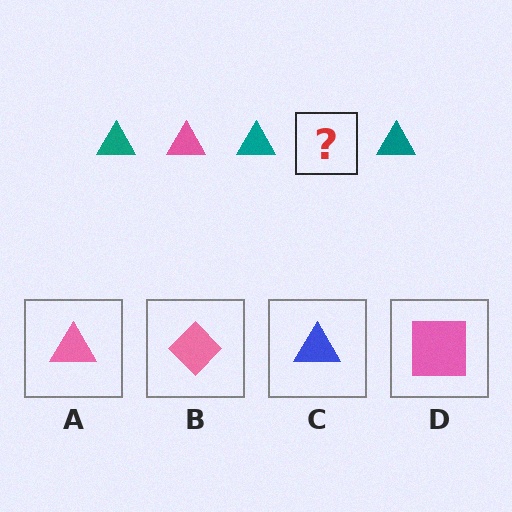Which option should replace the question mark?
Option A.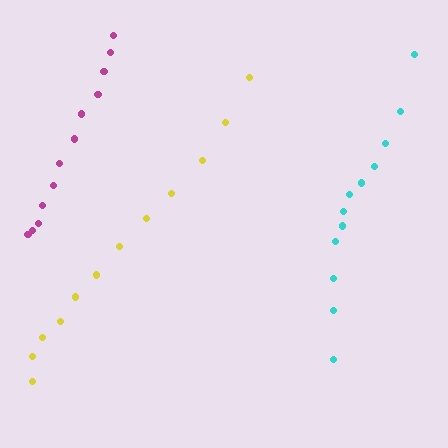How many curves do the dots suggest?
There are 3 distinct paths.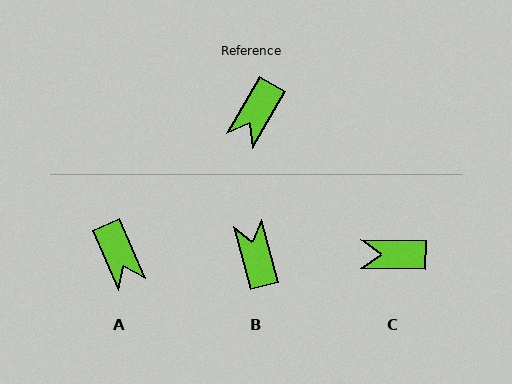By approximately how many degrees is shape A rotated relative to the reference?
Approximately 54 degrees counter-clockwise.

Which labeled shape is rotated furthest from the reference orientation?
B, about 135 degrees away.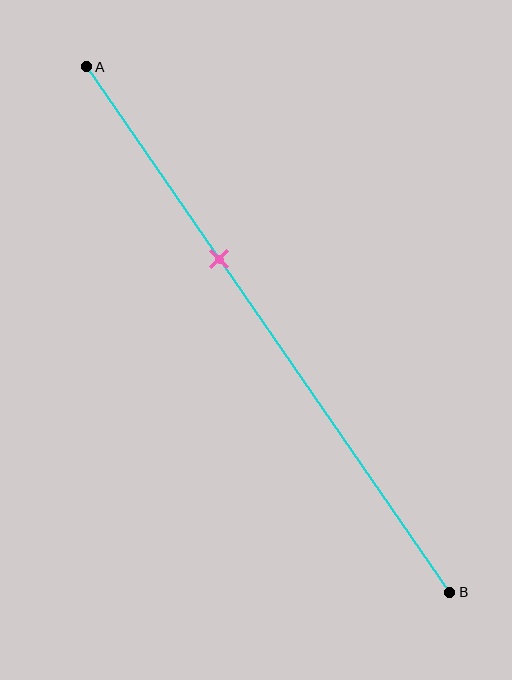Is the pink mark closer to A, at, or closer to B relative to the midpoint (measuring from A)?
The pink mark is closer to point A than the midpoint of segment AB.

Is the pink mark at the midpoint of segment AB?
No, the mark is at about 35% from A, not at the 50% midpoint.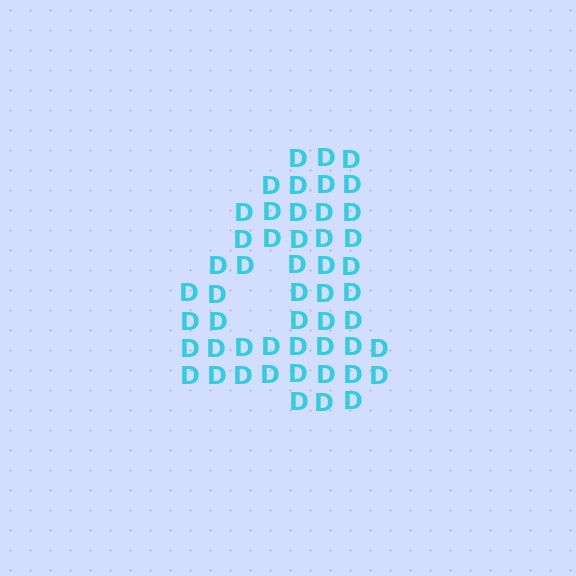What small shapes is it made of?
It is made of small letter D's.